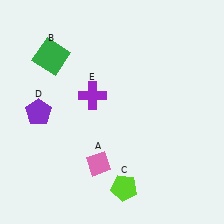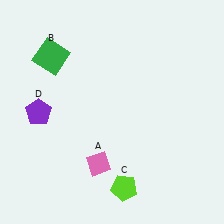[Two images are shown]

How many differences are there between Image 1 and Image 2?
There is 1 difference between the two images.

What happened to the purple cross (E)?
The purple cross (E) was removed in Image 2. It was in the top-left area of Image 1.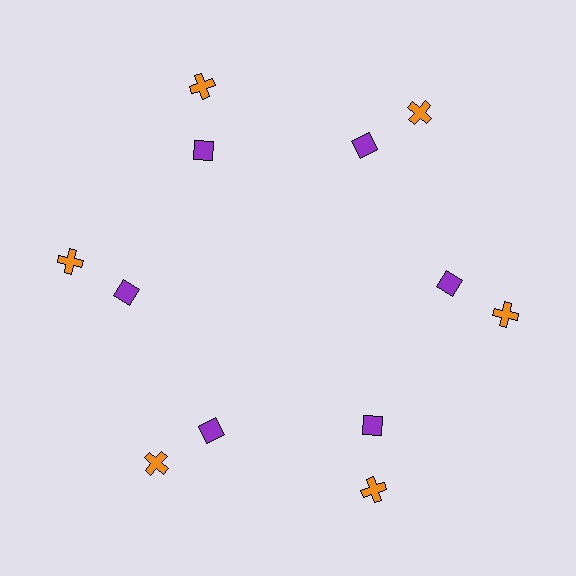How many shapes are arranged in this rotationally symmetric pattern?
There are 12 shapes, arranged in 6 groups of 2.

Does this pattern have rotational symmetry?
Yes, this pattern has 6-fold rotational symmetry. It looks the same after rotating 60 degrees around the center.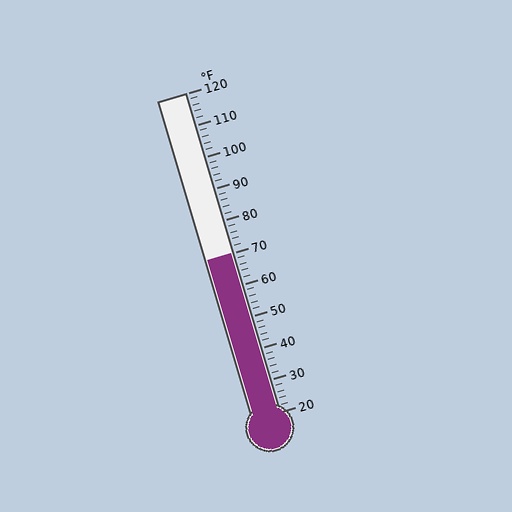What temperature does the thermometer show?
The thermometer shows approximately 70°F.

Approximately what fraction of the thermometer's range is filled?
The thermometer is filled to approximately 50% of its range.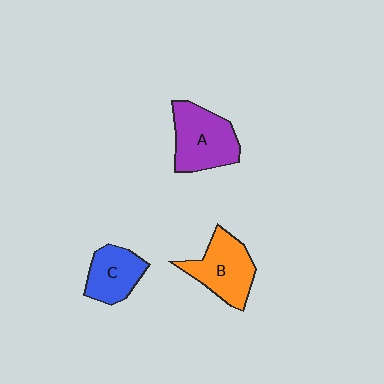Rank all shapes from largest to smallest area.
From largest to smallest: A (purple), B (orange), C (blue).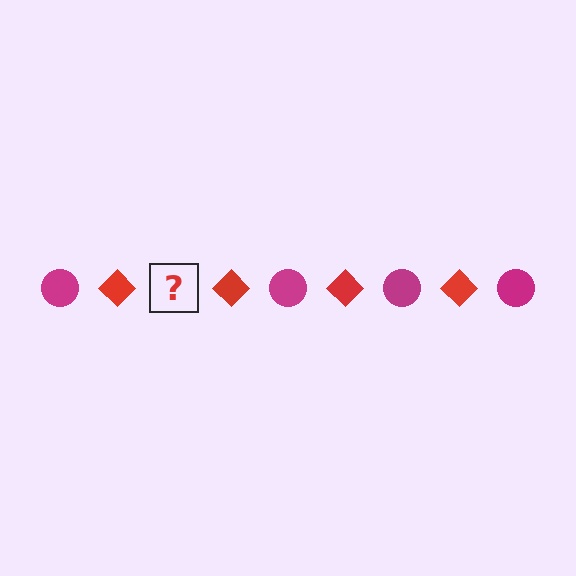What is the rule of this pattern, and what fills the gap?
The rule is that the pattern alternates between magenta circle and red diamond. The gap should be filled with a magenta circle.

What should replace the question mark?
The question mark should be replaced with a magenta circle.